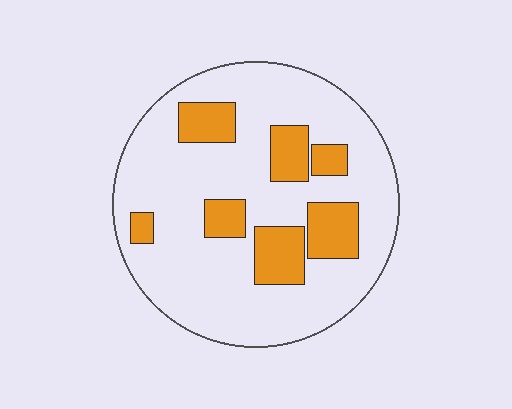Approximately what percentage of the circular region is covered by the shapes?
Approximately 20%.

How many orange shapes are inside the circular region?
7.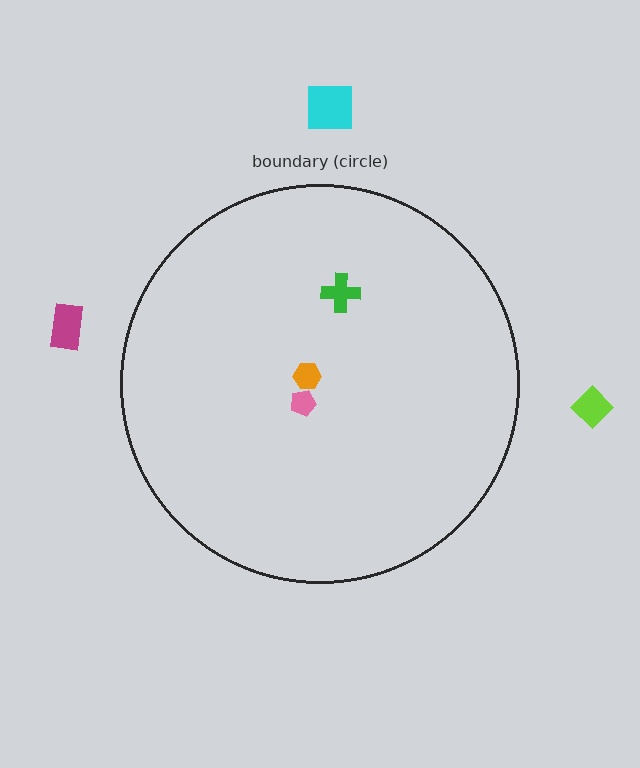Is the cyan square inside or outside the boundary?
Outside.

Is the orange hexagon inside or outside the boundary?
Inside.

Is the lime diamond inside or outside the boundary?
Outside.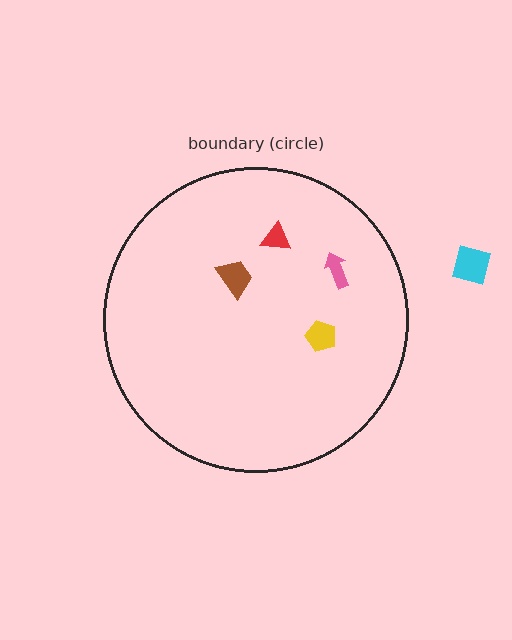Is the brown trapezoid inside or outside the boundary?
Inside.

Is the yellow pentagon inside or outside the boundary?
Inside.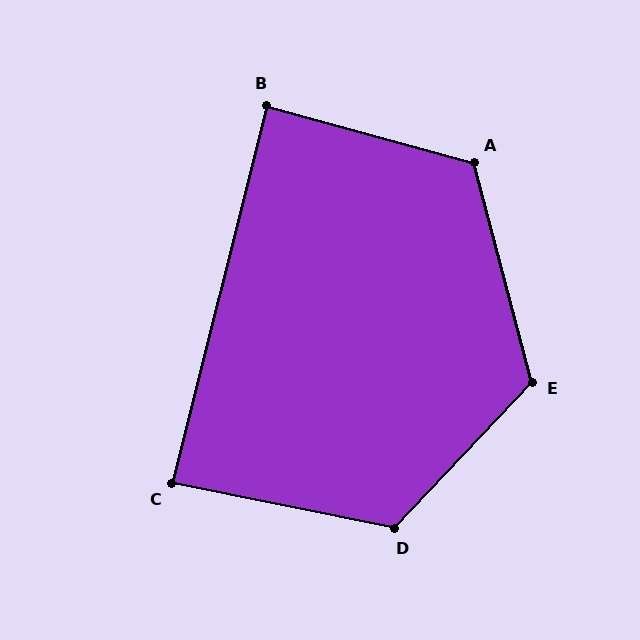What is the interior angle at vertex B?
Approximately 89 degrees (approximately right).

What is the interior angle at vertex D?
Approximately 122 degrees (obtuse).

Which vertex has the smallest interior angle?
C, at approximately 87 degrees.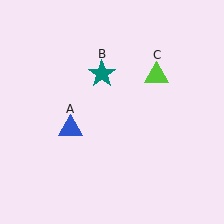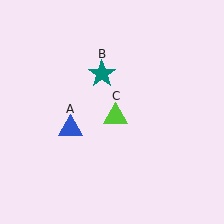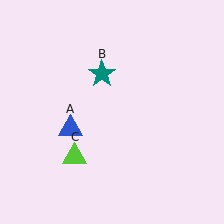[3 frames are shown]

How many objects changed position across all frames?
1 object changed position: lime triangle (object C).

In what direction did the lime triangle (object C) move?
The lime triangle (object C) moved down and to the left.